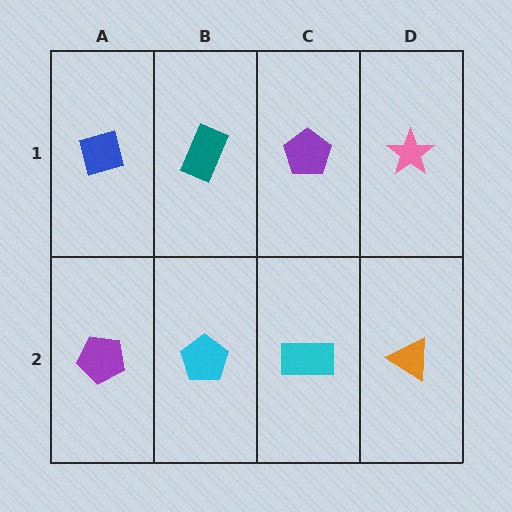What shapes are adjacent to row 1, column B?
A cyan pentagon (row 2, column B), a blue diamond (row 1, column A), a purple pentagon (row 1, column C).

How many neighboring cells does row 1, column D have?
2.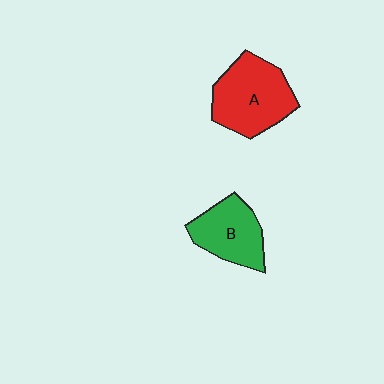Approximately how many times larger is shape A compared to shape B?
Approximately 1.3 times.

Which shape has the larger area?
Shape A (red).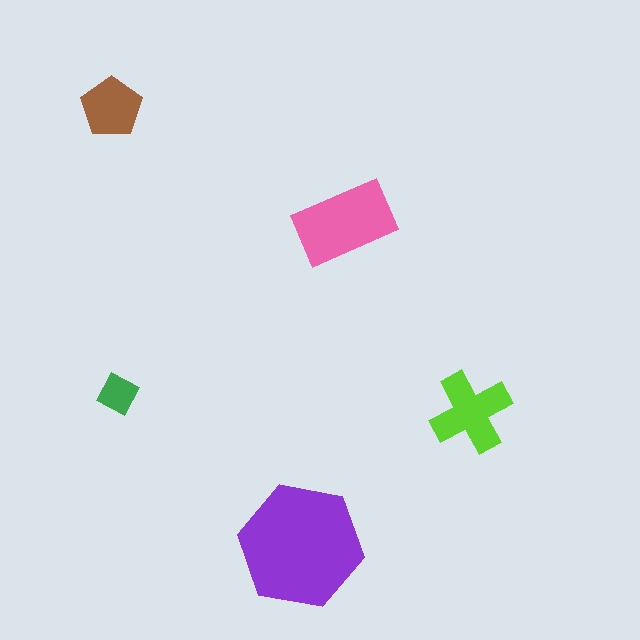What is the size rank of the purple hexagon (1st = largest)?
1st.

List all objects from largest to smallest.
The purple hexagon, the pink rectangle, the lime cross, the brown pentagon, the green square.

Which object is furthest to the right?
The lime cross is rightmost.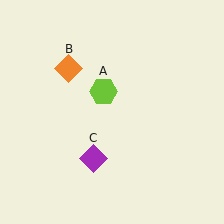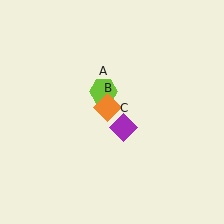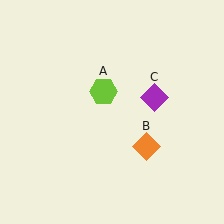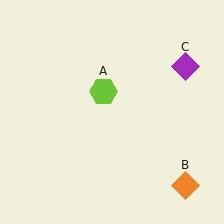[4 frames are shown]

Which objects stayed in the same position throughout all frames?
Lime hexagon (object A) remained stationary.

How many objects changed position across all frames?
2 objects changed position: orange diamond (object B), purple diamond (object C).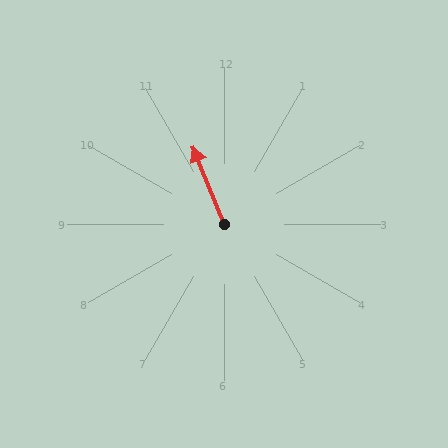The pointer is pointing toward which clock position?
Roughly 11 o'clock.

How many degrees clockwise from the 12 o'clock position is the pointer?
Approximately 338 degrees.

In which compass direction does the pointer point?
North.